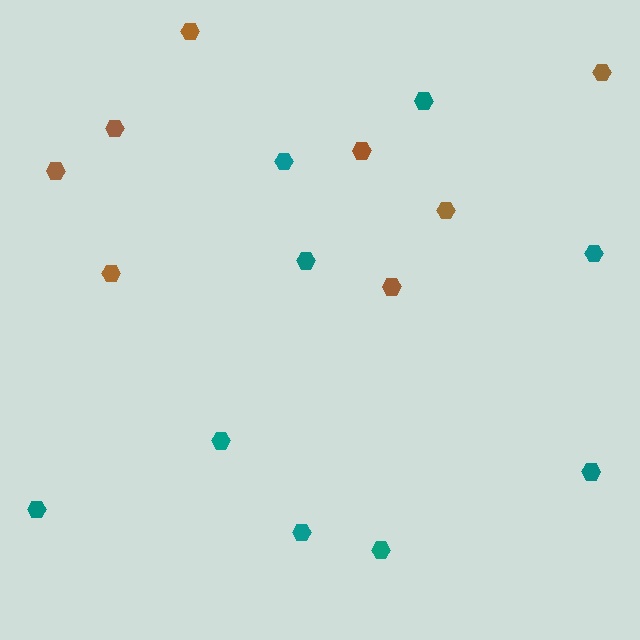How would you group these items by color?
There are 2 groups: one group of brown hexagons (8) and one group of teal hexagons (9).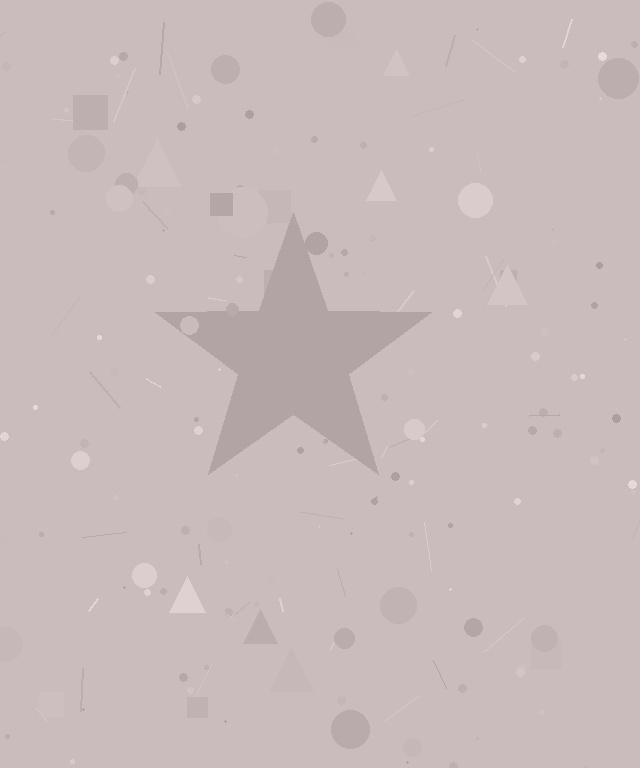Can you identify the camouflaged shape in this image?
The camouflaged shape is a star.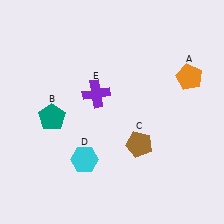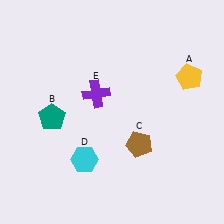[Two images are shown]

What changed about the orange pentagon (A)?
In Image 1, A is orange. In Image 2, it changed to yellow.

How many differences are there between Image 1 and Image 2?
There is 1 difference between the two images.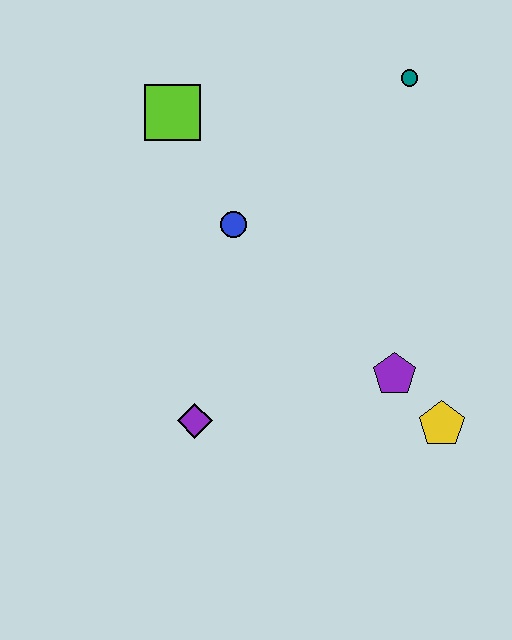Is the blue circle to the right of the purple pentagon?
No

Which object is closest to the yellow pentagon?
The purple pentagon is closest to the yellow pentagon.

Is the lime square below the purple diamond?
No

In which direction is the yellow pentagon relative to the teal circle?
The yellow pentagon is below the teal circle.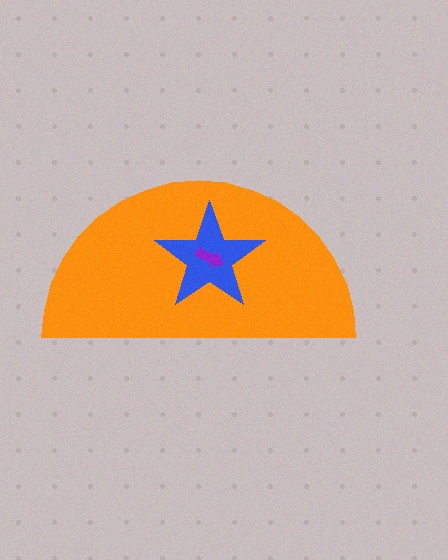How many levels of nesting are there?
3.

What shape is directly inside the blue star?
The purple arrow.